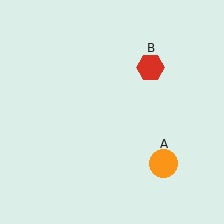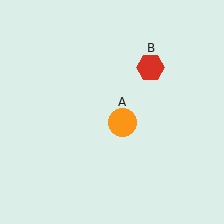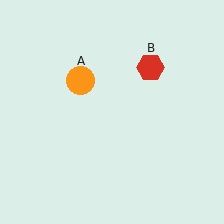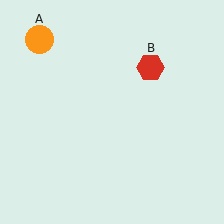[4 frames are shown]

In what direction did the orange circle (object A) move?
The orange circle (object A) moved up and to the left.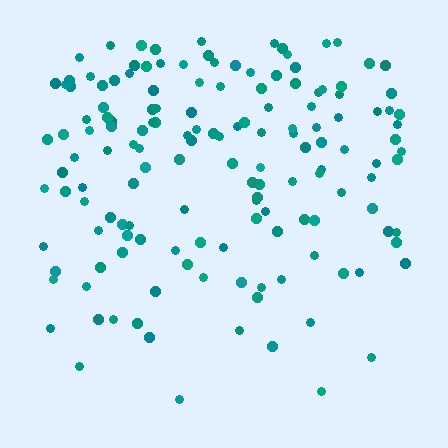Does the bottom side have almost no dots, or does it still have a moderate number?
Still a moderate number, just noticeably fewer than the top.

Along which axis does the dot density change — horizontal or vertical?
Vertical.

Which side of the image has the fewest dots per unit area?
The bottom.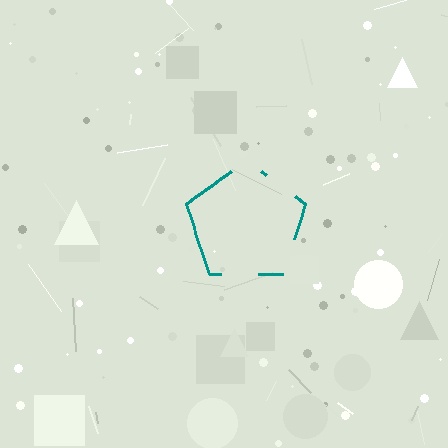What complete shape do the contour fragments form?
The contour fragments form a pentagon.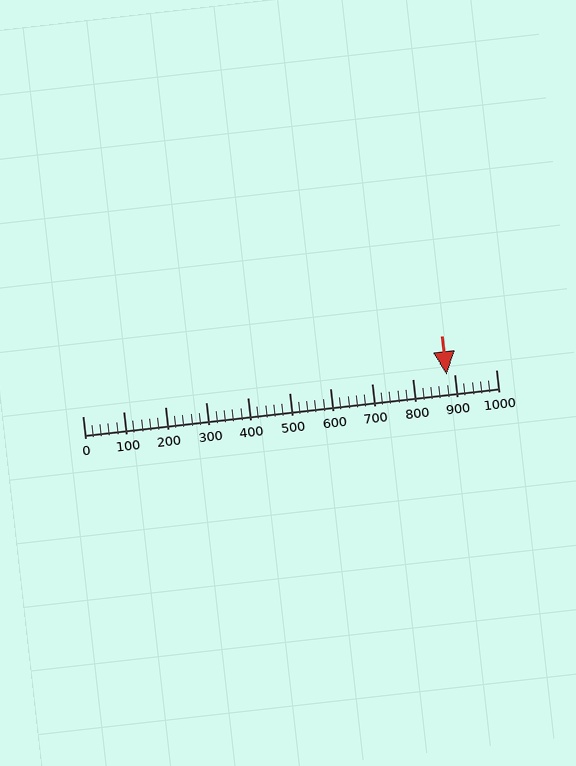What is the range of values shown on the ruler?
The ruler shows values from 0 to 1000.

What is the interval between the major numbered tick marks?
The major tick marks are spaced 100 units apart.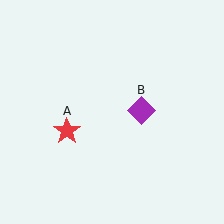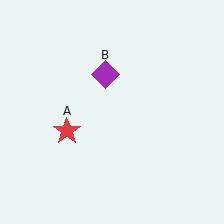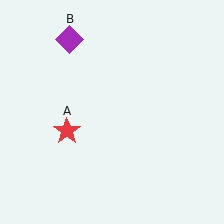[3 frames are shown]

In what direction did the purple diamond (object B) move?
The purple diamond (object B) moved up and to the left.